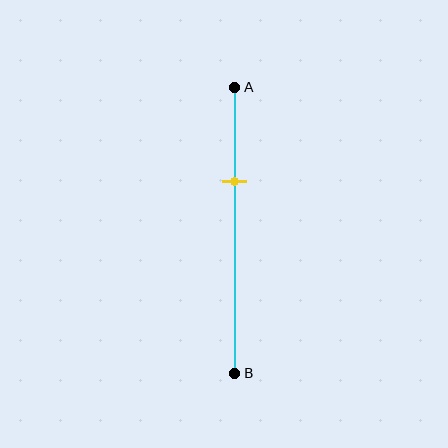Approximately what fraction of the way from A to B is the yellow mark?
The yellow mark is approximately 35% of the way from A to B.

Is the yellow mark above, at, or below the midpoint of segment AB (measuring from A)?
The yellow mark is above the midpoint of segment AB.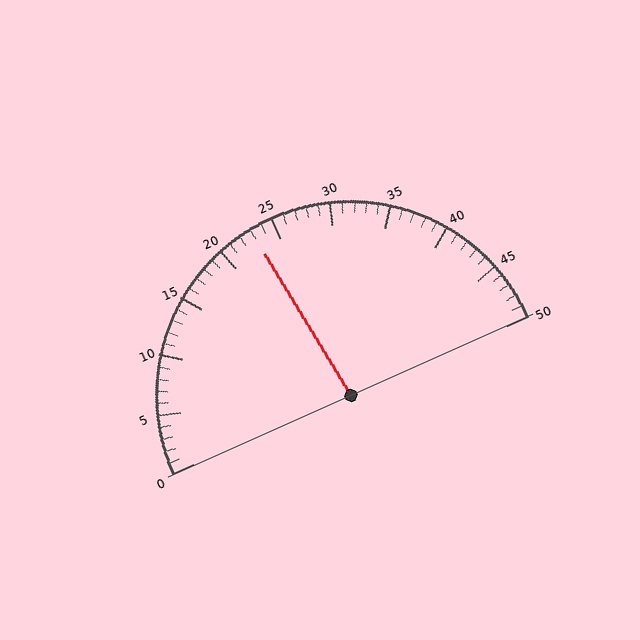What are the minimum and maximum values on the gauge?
The gauge ranges from 0 to 50.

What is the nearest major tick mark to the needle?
The nearest major tick mark is 25.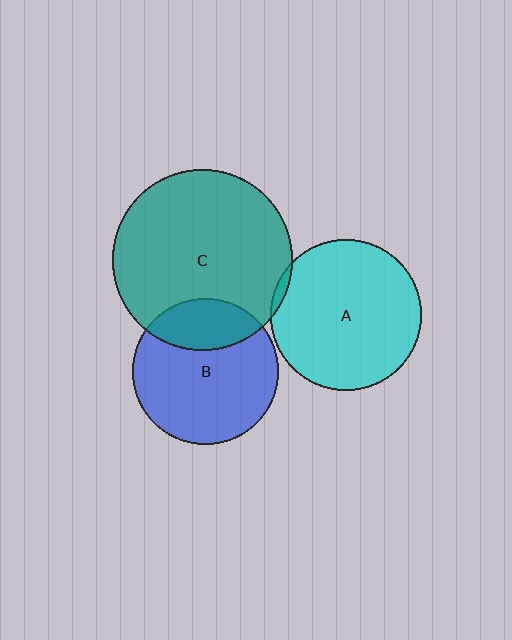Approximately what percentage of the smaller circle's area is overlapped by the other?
Approximately 5%.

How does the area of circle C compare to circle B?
Approximately 1.5 times.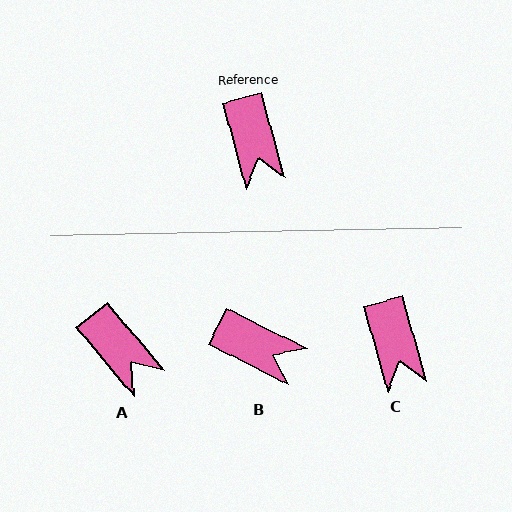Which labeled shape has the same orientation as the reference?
C.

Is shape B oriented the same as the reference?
No, it is off by about 47 degrees.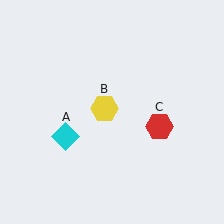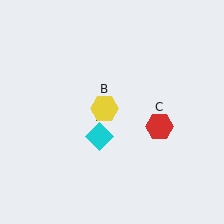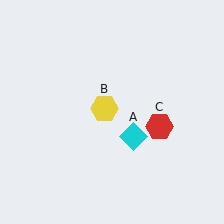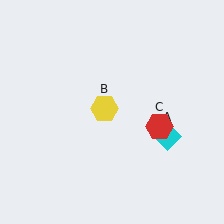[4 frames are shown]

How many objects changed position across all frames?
1 object changed position: cyan diamond (object A).